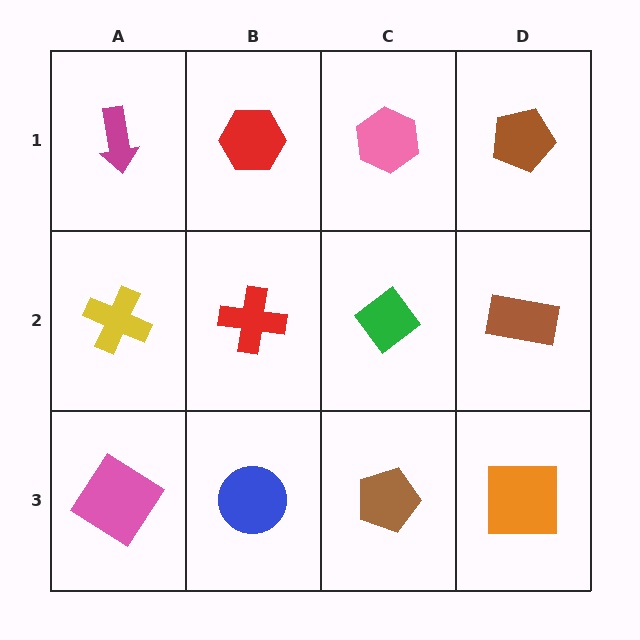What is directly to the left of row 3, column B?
A pink diamond.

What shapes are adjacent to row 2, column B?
A red hexagon (row 1, column B), a blue circle (row 3, column B), a yellow cross (row 2, column A), a green diamond (row 2, column C).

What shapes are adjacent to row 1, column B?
A red cross (row 2, column B), a magenta arrow (row 1, column A), a pink hexagon (row 1, column C).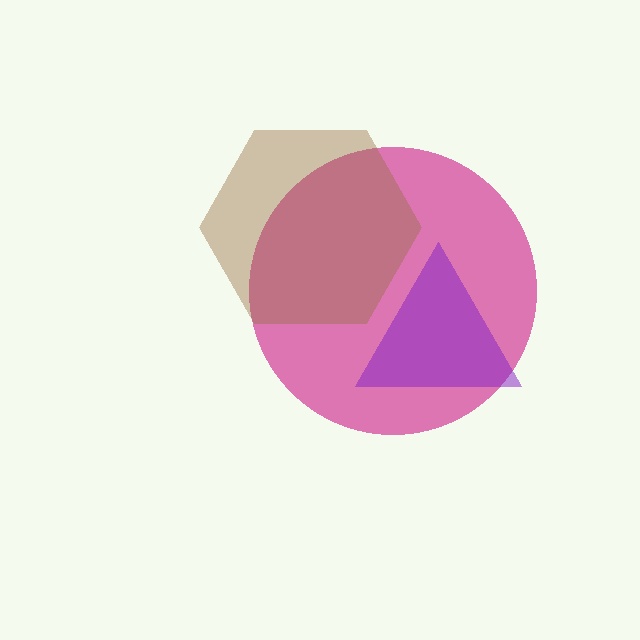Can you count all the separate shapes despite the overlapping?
Yes, there are 3 separate shapes.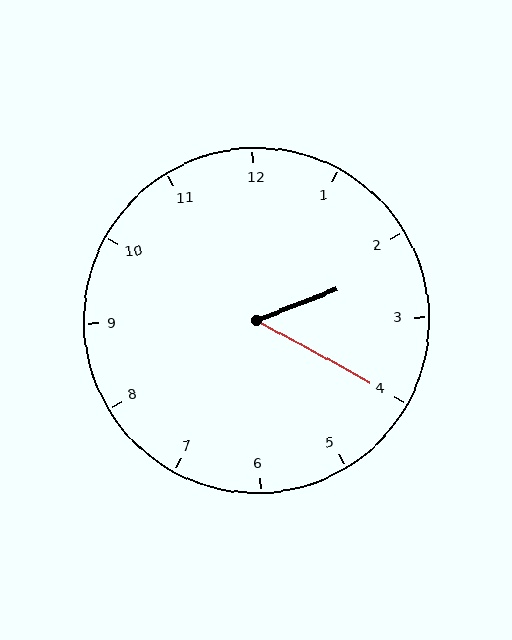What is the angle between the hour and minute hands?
Approximately 50 degrees.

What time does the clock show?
2:20.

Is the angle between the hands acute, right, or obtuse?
It is acute.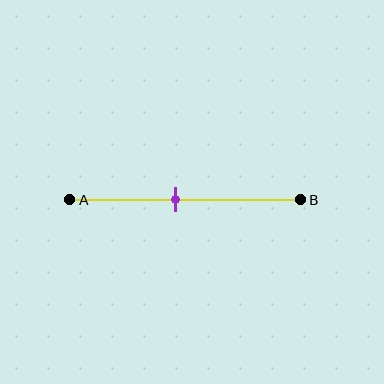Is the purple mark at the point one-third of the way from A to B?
No, the mark is at about 45% from A, not at the 33% one-third point.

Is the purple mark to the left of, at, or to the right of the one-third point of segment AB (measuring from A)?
The purple mark is to the right of the one-third point of segment AB.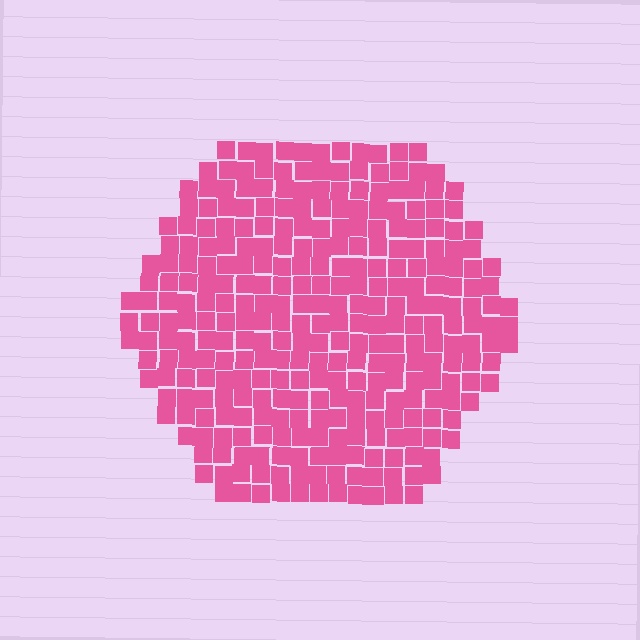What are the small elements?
The small elements are squares.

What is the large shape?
The large shape is a hexagon.